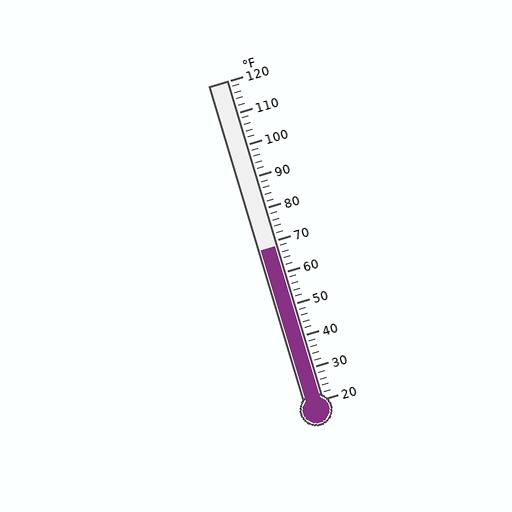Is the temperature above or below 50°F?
The temperature is above 50°F.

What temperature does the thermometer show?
The thermometer shows approximately 68°F.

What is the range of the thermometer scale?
The thermometer scale ranges from 20°F to 120°F.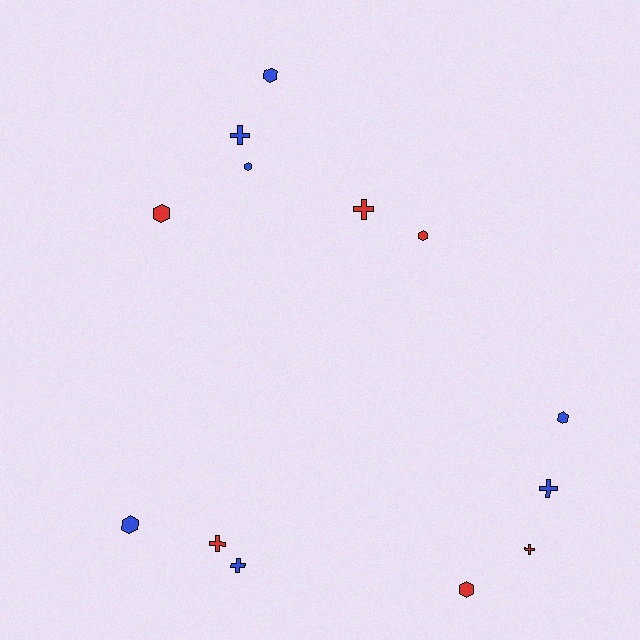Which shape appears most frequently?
Hexagon, with 7 objects.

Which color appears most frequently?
Blue, with 7 objects.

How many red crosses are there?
There are 3 red crosses.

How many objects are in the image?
There are 13 objects.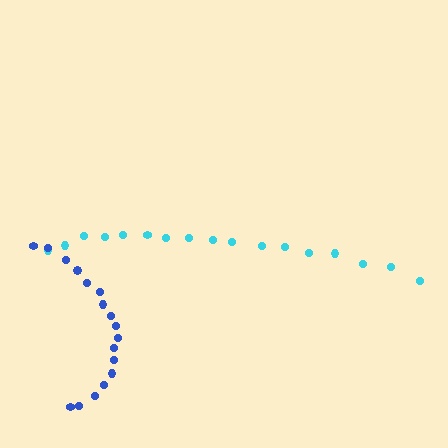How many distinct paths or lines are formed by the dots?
There are 2 distinct paths.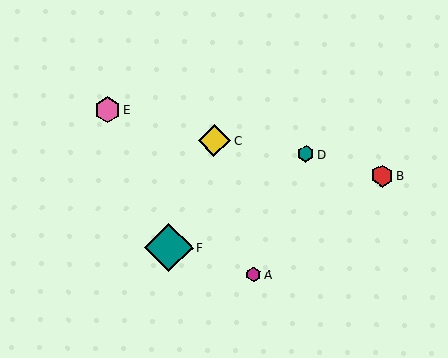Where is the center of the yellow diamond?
The center of the yellow diamond is at (214, 141).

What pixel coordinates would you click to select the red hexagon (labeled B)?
Click at (382, 176) to select the red hexagon B.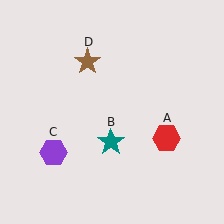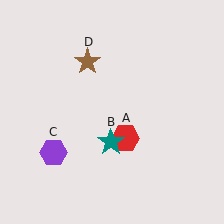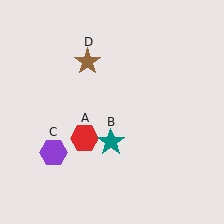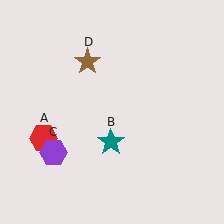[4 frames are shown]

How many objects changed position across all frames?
1 object changed position: red hexagon (object A).